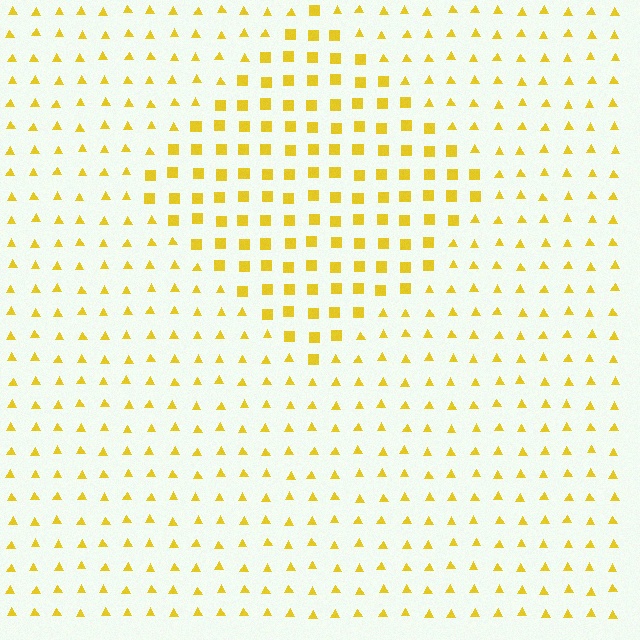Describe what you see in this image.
The image is filled with small yellow elements arranged in a uniform grid. A diamond-shaped region contains squares, while the surrounding area contains triangles. The boundary is defined purely by the change in element shape.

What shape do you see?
I see a diamond.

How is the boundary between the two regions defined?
The boundary is defined by a change in element shape: squares inside vs. triangles outside. All elements share the same color and spacing.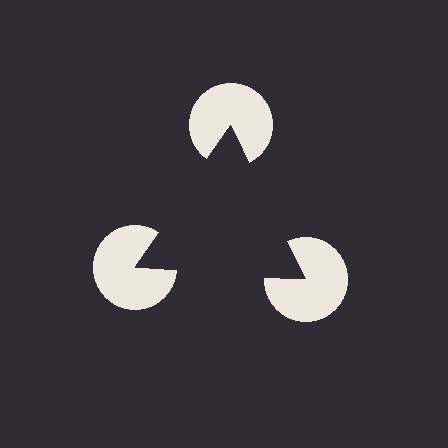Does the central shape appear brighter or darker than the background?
It typically appears slightly darker than the background, even though no actual brightness change is drawn.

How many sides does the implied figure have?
3 sides.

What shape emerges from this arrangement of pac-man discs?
An illusory triangle — its edges are inferred from the aligned wedge cuts in the pac-man discs, not physically drawn.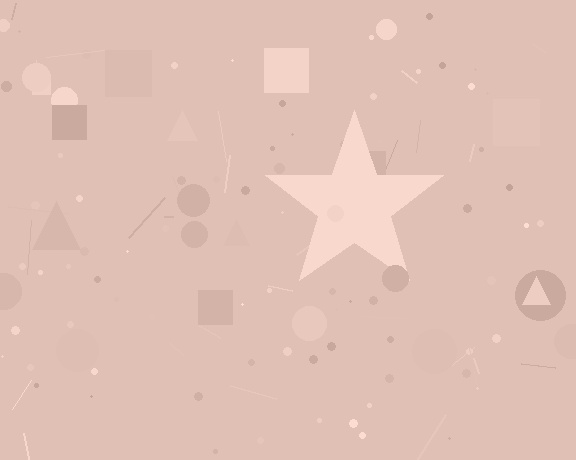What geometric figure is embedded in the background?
A star is embedded in the background.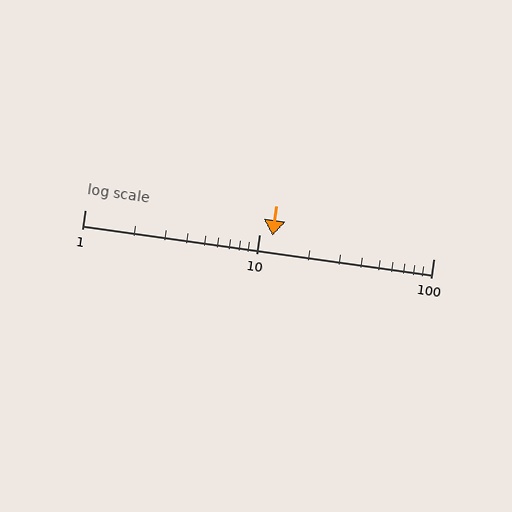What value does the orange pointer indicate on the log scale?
The pointer indicates approximately 12.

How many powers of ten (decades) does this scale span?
The scale spans 2 decades, from 1 to 100.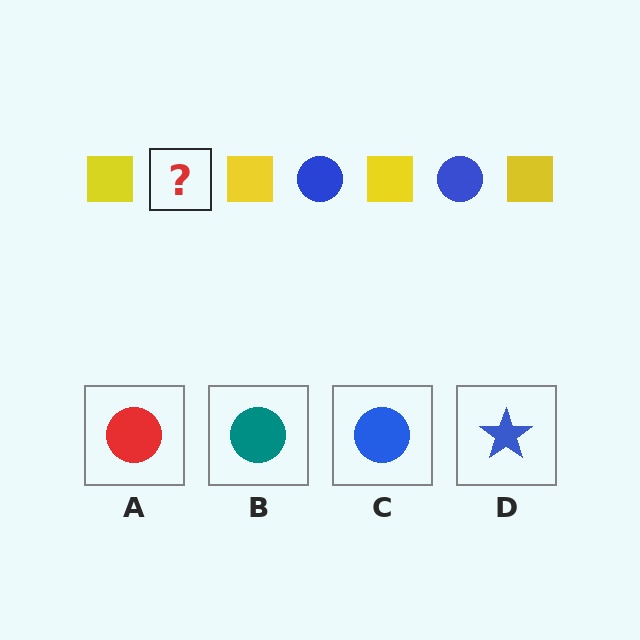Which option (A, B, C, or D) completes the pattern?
C.